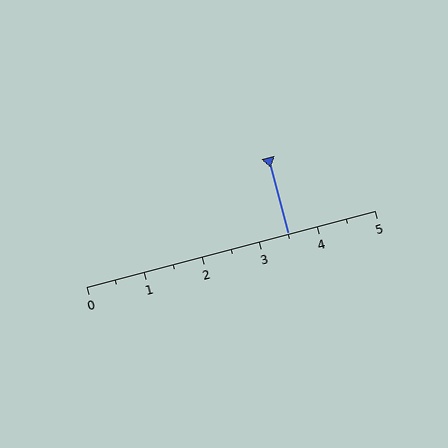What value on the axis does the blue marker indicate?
The marker indicates approximately 3.5.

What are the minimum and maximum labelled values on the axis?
The axis runs from 0 to 5.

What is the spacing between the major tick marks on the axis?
The major ticks are spaced 1 apart.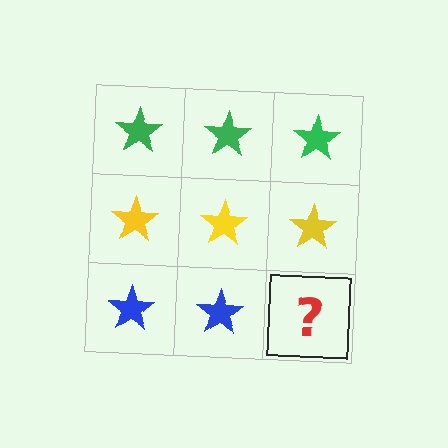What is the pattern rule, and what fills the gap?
The rule is that each row has a consistent color. The gap should be filled with a blue star.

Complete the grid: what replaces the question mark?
The question mark should be replaced with a blue star.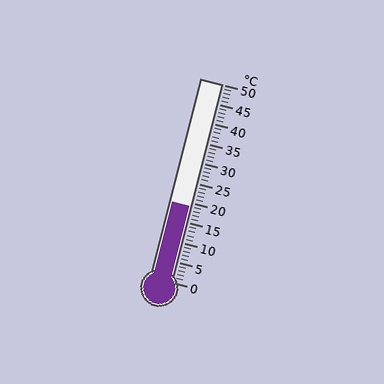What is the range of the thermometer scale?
The thermometer scale ranges from 0°C to 50°C.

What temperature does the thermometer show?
The thermometer shows approximately 19°C.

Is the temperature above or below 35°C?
The temperature is below 35°C.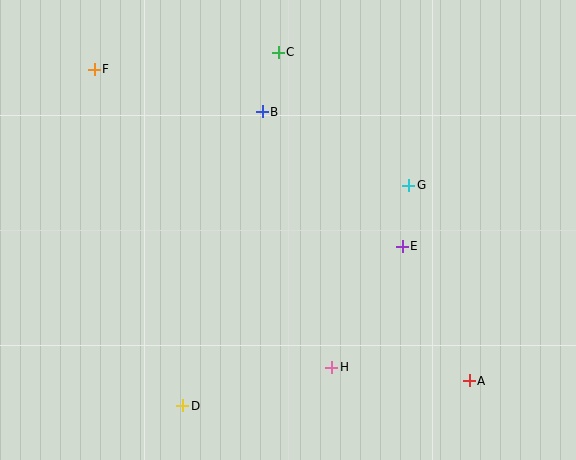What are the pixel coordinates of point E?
Point E is at (402, 246).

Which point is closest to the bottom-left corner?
Point D is closest to the bottom-left corner.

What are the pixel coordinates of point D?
Point D is at (183, 406).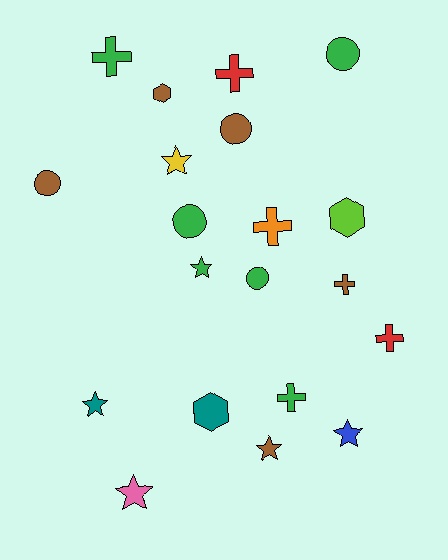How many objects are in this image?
There are 20 objects.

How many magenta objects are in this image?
There are no magenta objects.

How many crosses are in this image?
There are 6 crosses.